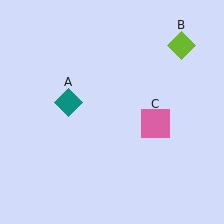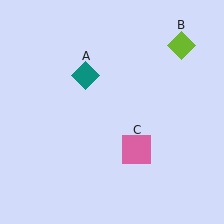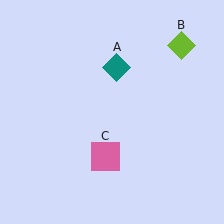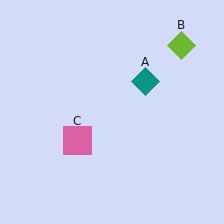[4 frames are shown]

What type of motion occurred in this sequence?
The teal diamond (object A), pink square (object C) rotated clockwise around the center of the scene.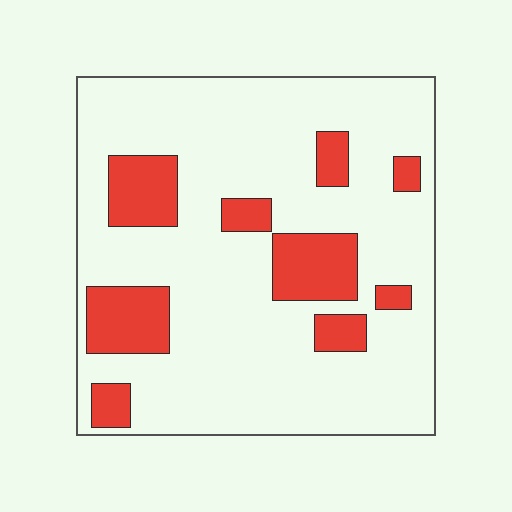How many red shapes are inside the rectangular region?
9.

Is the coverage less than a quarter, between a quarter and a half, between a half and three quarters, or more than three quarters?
Less than a quarter.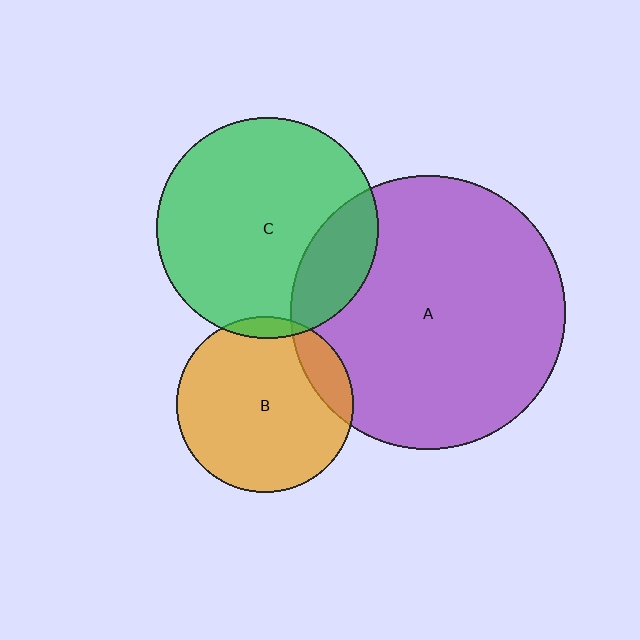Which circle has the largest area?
Circle A (purple).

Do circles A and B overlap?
Yes.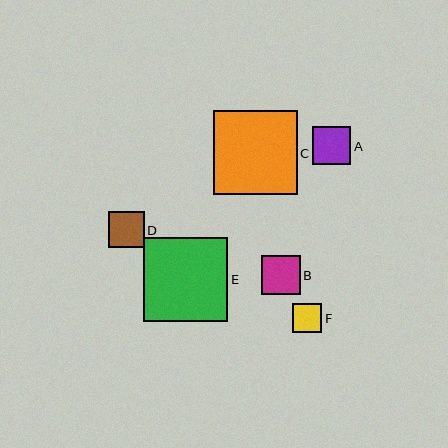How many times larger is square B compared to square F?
Square B is approximately 1.3 times the size of square F.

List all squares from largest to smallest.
From largest to smallest: E, C, B, A, D, F.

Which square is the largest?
Square E is the largest with a size of approximately 84 pixels.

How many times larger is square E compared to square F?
Square E is approximately 2.9 times the size of square F.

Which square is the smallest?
Square F is the smallest with a size of approximately 29 pixels.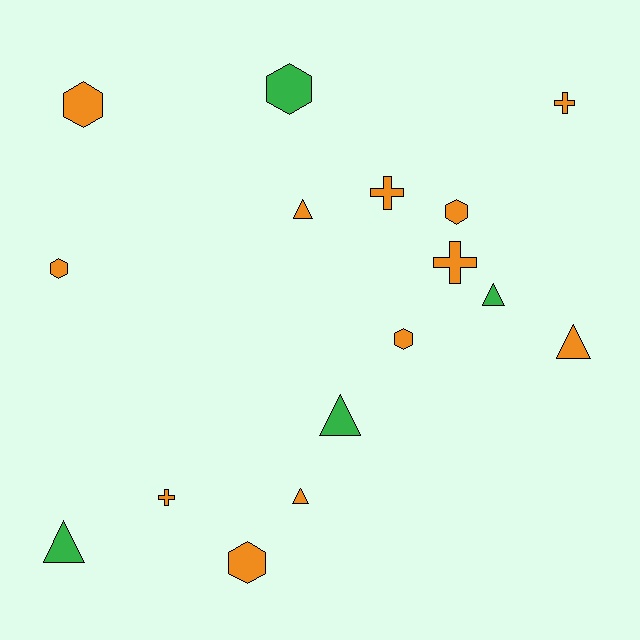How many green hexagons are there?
There is 1 green hexagon.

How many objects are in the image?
There are 16 objects.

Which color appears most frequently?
Orange, with 12 objects.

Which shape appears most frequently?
Triangle, with 6 objects.